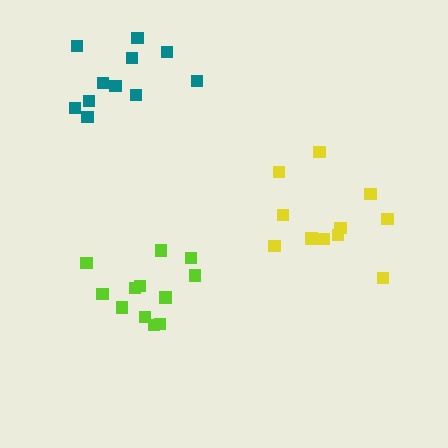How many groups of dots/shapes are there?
There are 3 groups.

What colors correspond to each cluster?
The clusters are colored: teal, yellow, lime.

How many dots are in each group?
Group 1: 11 dots, Group 2: 11 dots, Group 3: 12 dots (34 total).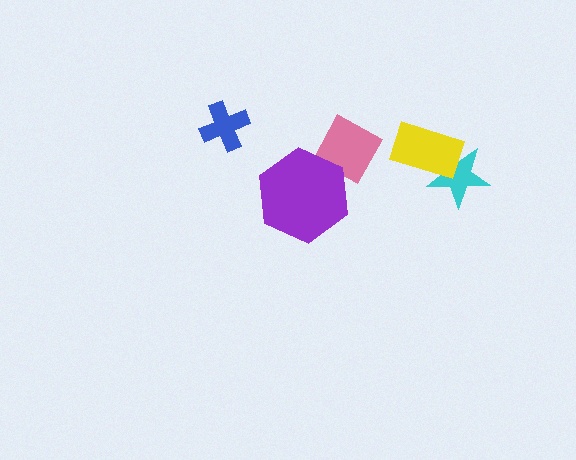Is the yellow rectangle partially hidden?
No, no other shape covers it.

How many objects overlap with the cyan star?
1 object overlaps with the cyan star.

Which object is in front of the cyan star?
The yellow rectangle is in front of the cyan star.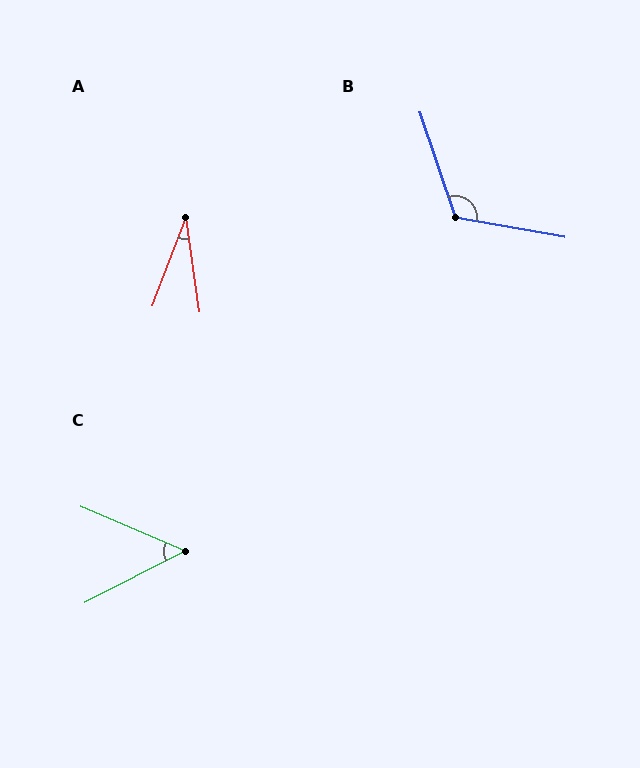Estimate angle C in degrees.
Approximately 50 degrees.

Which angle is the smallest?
A, at approximately 29 degrees.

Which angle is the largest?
B, at approximately 118 degrees.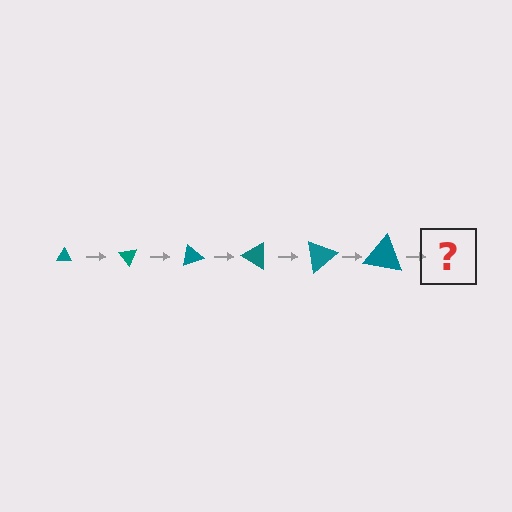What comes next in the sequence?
The next element should be a triangle, larger than the previous one and rotated 300 degrees from the start.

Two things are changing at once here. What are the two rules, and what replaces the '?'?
The two rules are that the triangle grows larger each step and it rotates 50 degrees each step. The '?' should be a triangle, larger than the previous one and rotated 300 degrees from the start.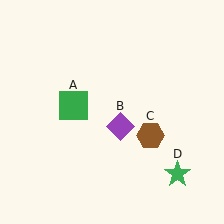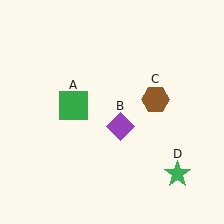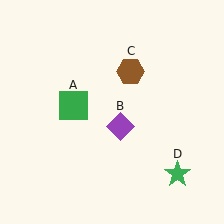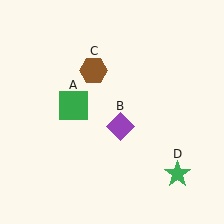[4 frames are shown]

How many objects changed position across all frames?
1 object changed position: brown hexagon (object C).